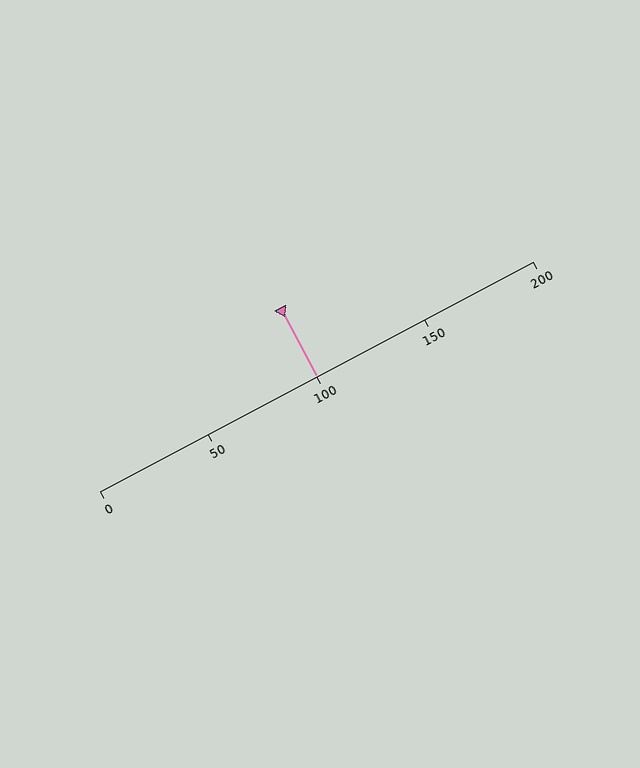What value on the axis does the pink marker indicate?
The marker indicates approximately 100.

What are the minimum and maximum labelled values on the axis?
The axis runs from 0 to 200.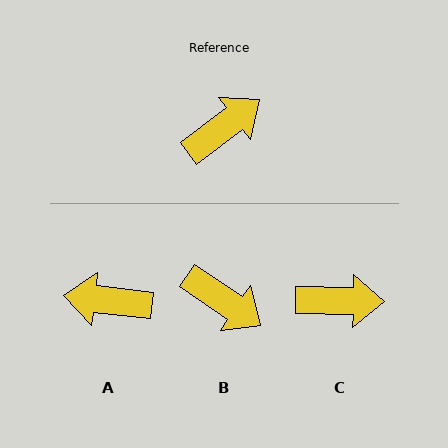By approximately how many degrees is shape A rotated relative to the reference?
Approximately 137 degrees counter-clockwise.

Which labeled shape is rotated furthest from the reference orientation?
A, about 137 degrees away.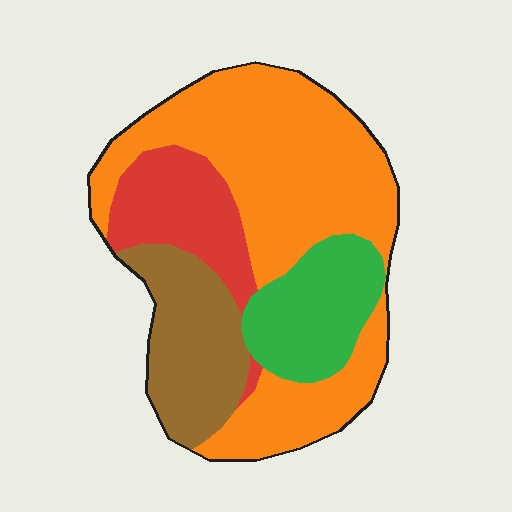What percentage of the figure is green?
Green covers 16% of the figure.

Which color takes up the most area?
Orange, at roughly 50%.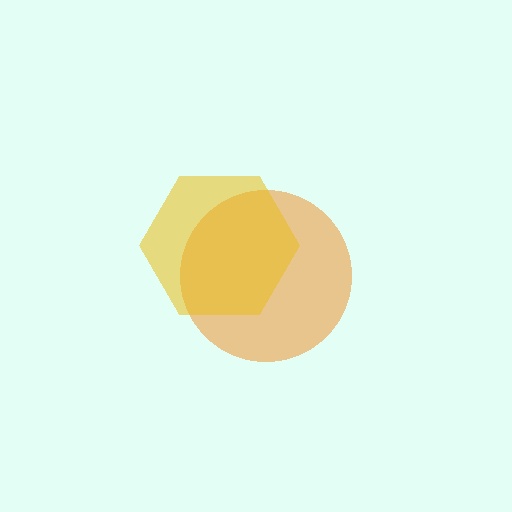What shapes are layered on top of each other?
The layered shapes are: an orange circle, a yellow hexagon.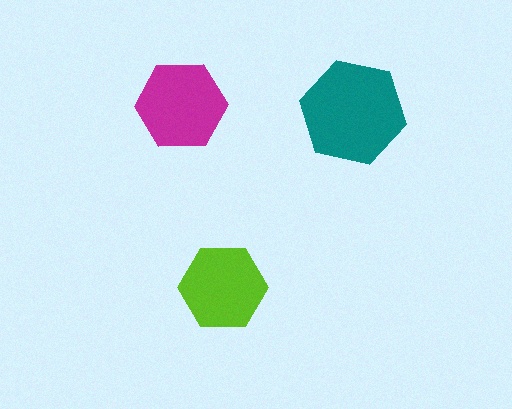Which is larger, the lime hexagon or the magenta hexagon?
The magenta one.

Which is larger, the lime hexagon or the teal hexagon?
The teal one.